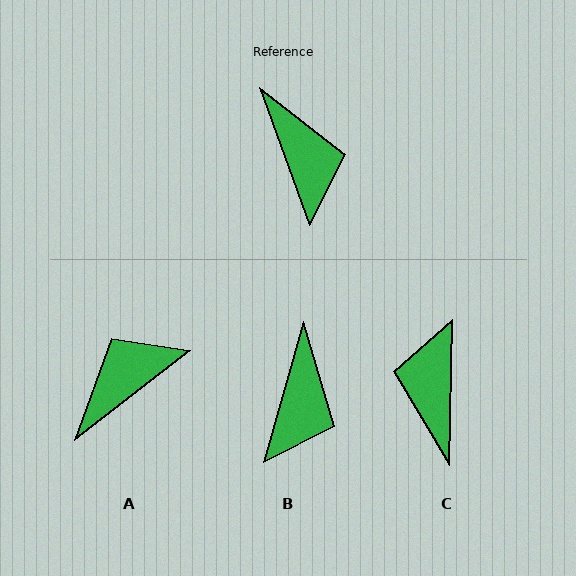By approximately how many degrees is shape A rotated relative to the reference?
Approximately 108 degrees counter-clockwise.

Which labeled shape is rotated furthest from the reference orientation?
C, about 159 degrees away.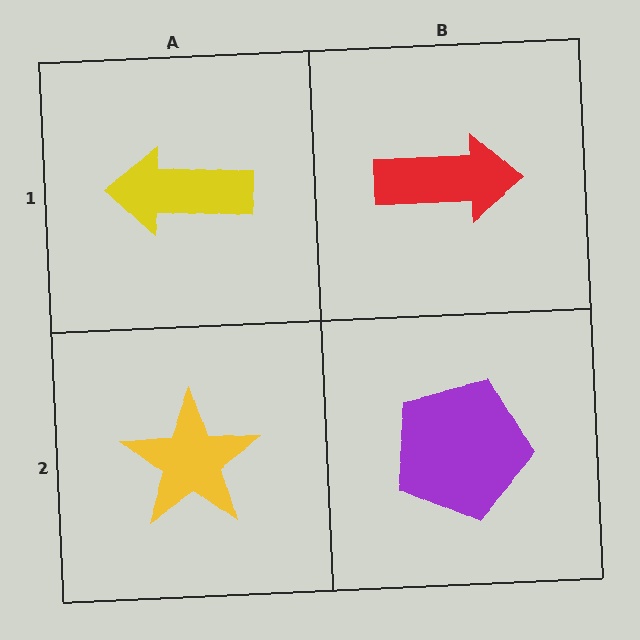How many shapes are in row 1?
2 shapes.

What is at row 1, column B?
A red arrow.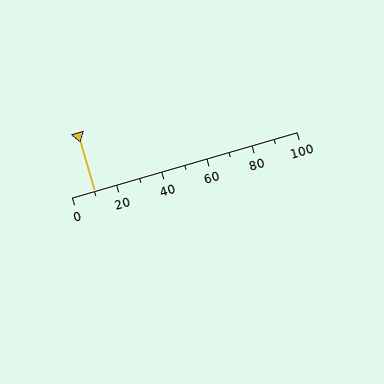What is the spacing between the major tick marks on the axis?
The major ticks are spaced 20 apart.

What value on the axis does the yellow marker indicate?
The marker indicates approximately 10.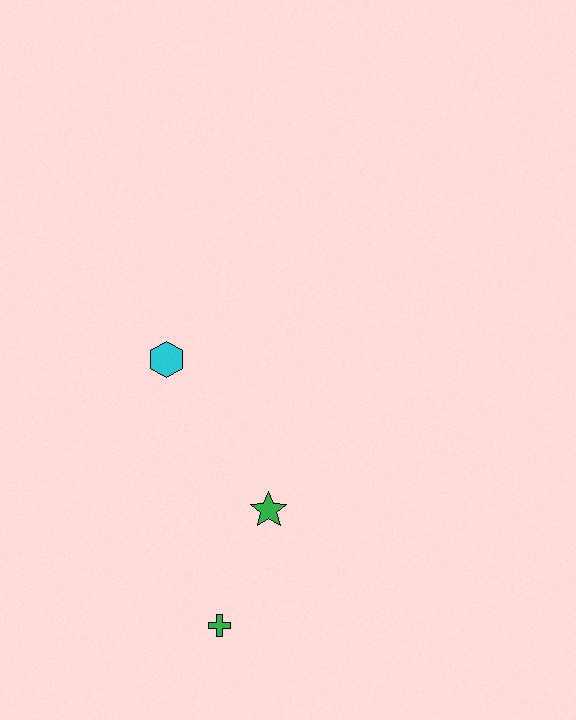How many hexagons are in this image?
There is 1 hexagon.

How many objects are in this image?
There are 3 objects.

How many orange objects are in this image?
There are no orange objects.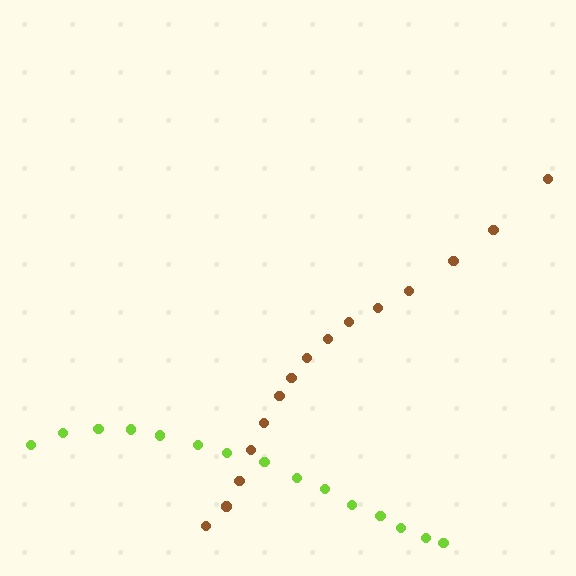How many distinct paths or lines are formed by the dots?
There are 2 distinct paths.